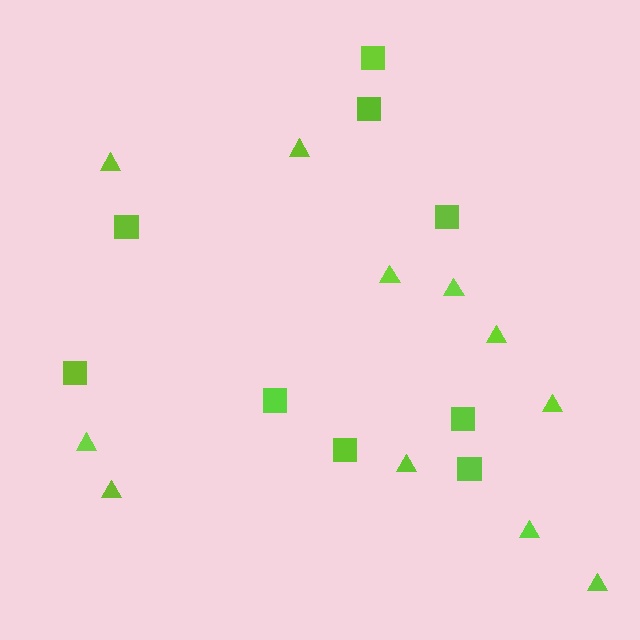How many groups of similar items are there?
There are 2 groups: one group of triangles (11) and one group of squares (9).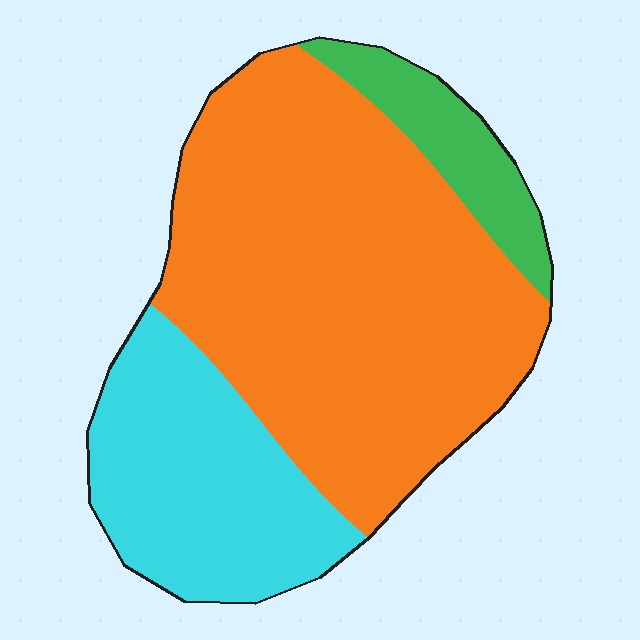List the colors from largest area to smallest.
From largest to smallest: orange, cyan, green.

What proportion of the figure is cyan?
Cyan takes up between a quarter and a half of the figure.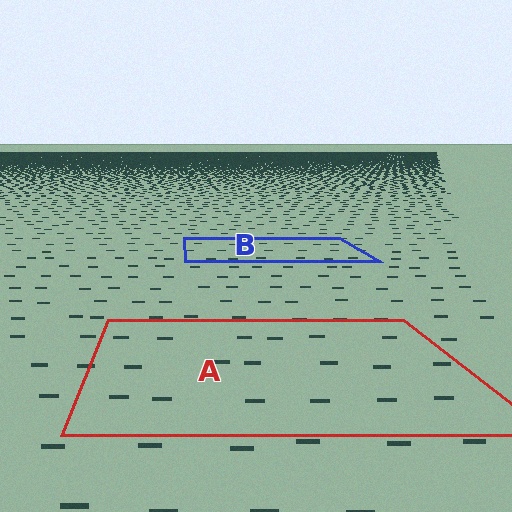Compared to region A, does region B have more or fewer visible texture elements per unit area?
Region B has more texture elements per unit area — they are packed more densely because it is farther away.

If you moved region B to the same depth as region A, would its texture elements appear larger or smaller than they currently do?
They would appear larger. At a closer depth, the same texture elements are projected at a bigger on-screen size.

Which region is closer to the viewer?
Region A is closer. The texture elements there are larger and more spread out.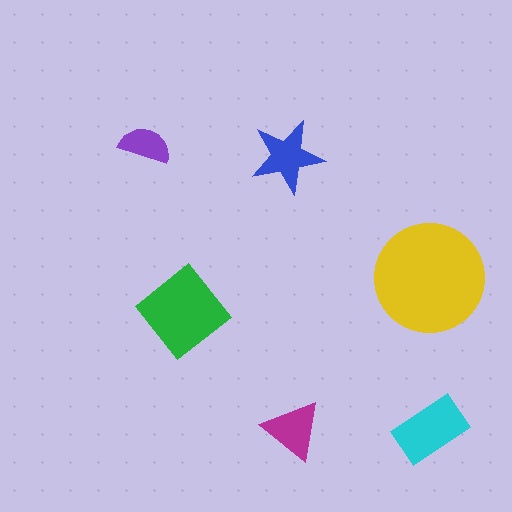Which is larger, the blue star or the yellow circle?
The yellow circle.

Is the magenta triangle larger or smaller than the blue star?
Smaller.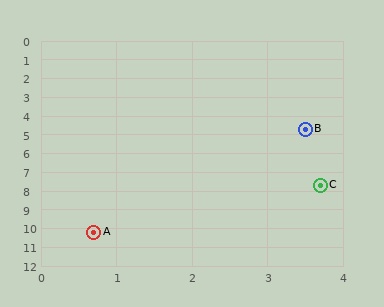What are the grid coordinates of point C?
Point C is at approximately (3.7, 7.7).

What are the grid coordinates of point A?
Point A is at approximately (0.7, 10.2).